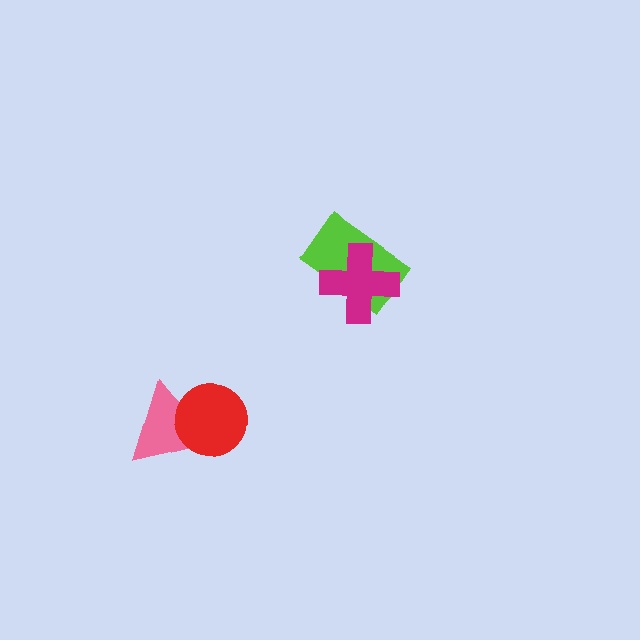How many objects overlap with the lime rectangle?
1 object overlaps with the lime rectangle.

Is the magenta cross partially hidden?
No, no other shape covers it.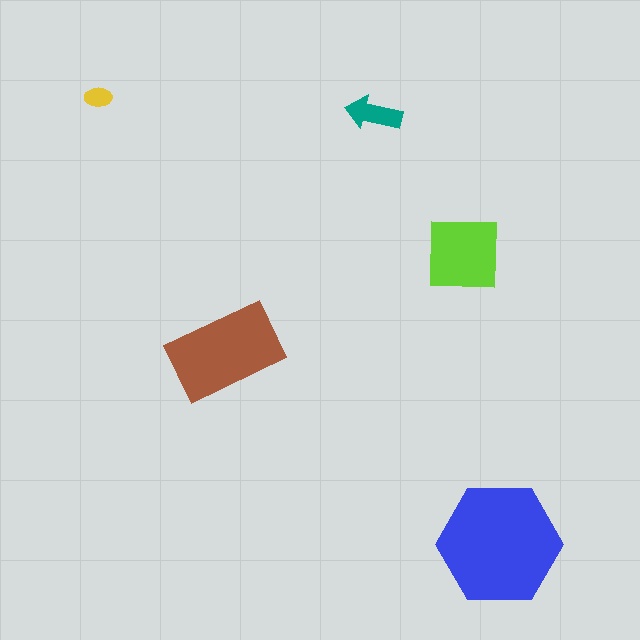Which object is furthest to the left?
The yellow ellipse is leftmost.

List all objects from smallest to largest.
The yellow ellipse, the teal arrow, the lime square, the brown rectangle, the blue hexagon.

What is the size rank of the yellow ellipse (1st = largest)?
5th.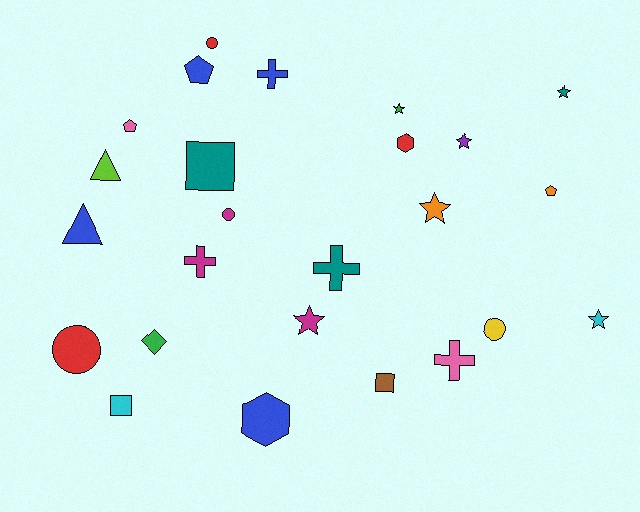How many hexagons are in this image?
There are 2 hexagons.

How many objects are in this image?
There are 25 objects.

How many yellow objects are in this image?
There is 1 yellow object.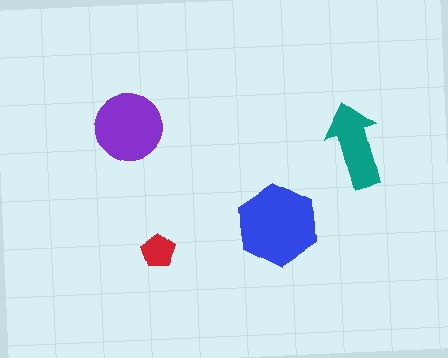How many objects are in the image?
There are 4 objects in the image.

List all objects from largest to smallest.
The blue hexagon, the purple circle, the teal arrow, the red pentagon.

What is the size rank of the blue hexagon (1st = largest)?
1st.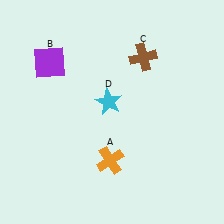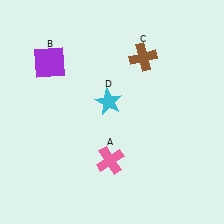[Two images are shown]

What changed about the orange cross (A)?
In Image 1, A is orange. In Image 2, it changed to pink.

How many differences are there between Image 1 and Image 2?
There is 1 difference between the two images.